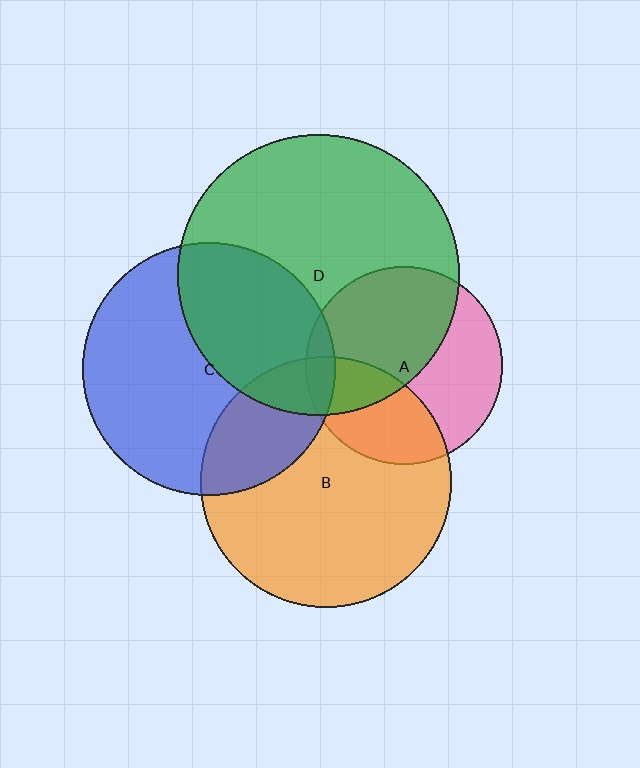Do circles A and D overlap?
Yes.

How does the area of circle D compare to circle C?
Approximately 1.2 times.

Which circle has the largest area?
Circle D (green).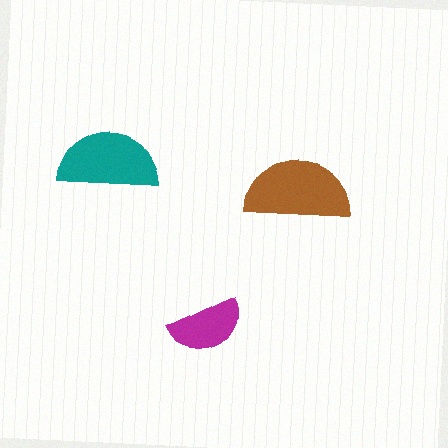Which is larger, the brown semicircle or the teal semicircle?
The brown one.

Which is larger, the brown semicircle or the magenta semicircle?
The brown one.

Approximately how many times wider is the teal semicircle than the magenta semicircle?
About 1.5 times wider.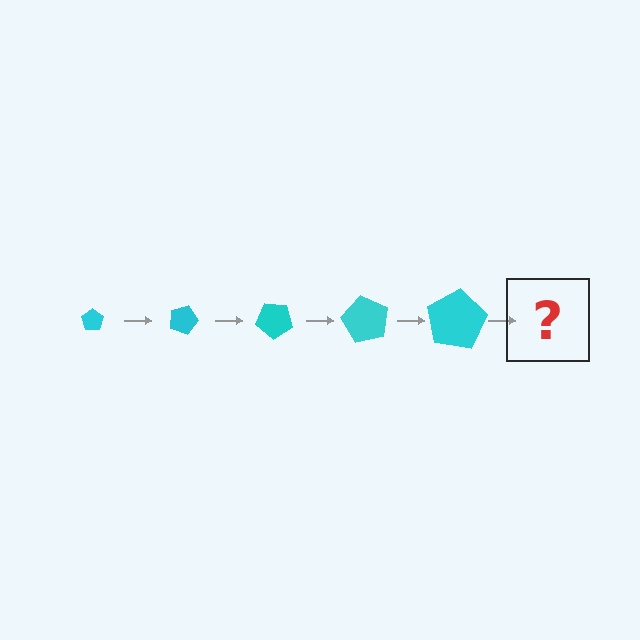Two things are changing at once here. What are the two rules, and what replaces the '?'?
The two rules are that the pentagon grows larger each step and it rotates 20 degrees each step. The '?' should be a pentagon, larger than the previous one and rotated 100 degrees from the start.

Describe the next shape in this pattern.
It should be a pentagon, larger than the previous one and rotated 100 degrees from the start.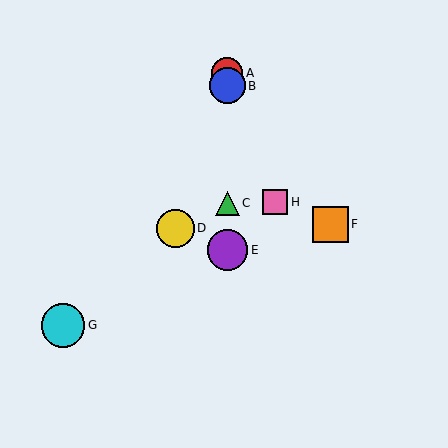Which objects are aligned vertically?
Objects A, B, C, E are aligned vertically.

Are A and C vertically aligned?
Yes, both are at x≈227.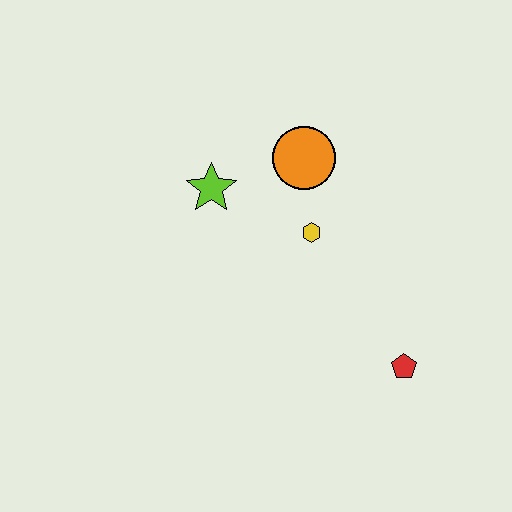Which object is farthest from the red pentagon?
The lime star is farthest from the red pentagon.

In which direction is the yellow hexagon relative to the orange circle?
The yellow hexagon is below the orange circle.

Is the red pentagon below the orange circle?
Yes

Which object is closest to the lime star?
The orange circle is closest to the lime star.